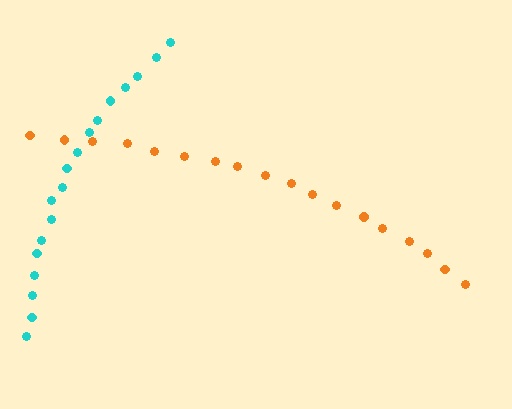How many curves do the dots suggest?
There are 2 distinct paths.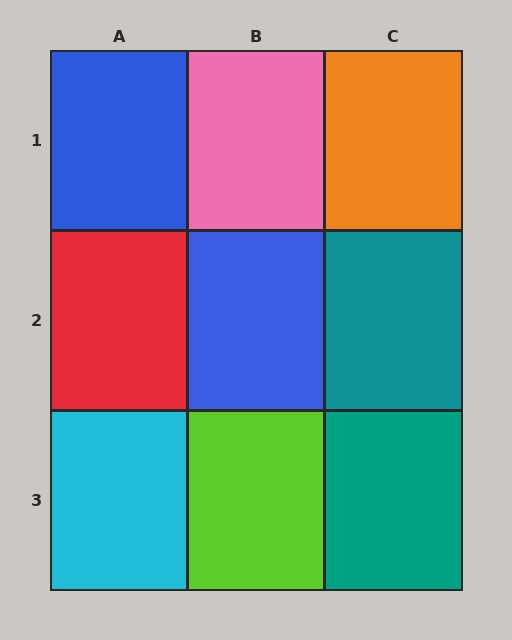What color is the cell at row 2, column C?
Teal.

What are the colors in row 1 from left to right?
Blue, pink, orange.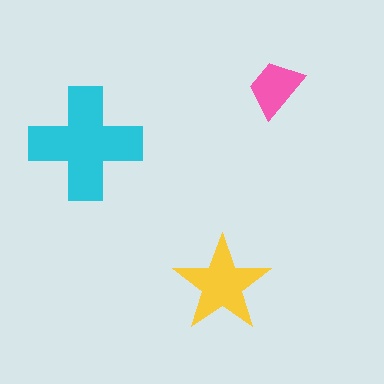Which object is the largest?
The cyan cross.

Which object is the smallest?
The pink trapezoid.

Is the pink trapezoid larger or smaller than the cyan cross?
Smaller.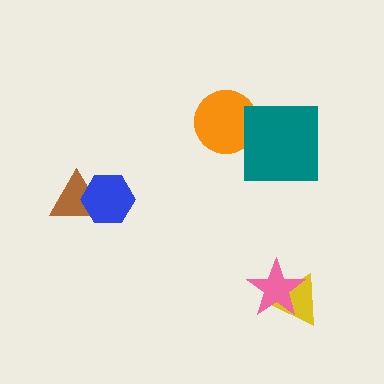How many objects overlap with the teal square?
1 object overlaps with the teal square.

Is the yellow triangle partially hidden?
Yes, it is partially covered by another shape.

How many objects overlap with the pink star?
1 object overlaps with the pink star.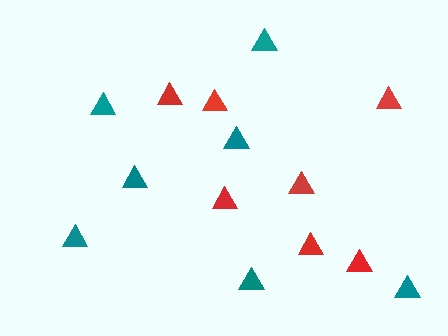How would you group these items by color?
There are 2 groups: one group of red triangles (7) and one group of teal triangles (7).